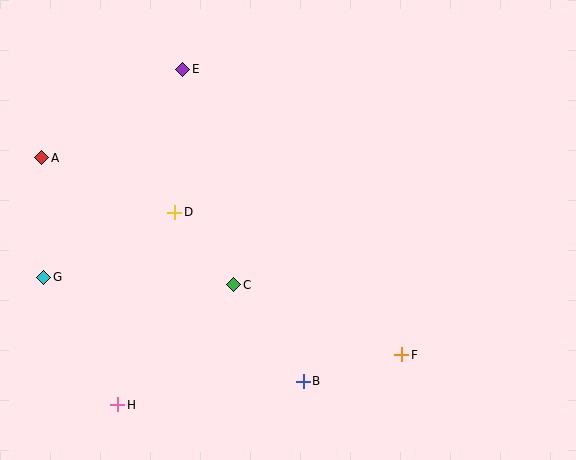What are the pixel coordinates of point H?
Point H is at (118, 405).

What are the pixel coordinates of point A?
Point A is at (42, 158).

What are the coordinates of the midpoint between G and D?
The midpoint between G and D is at (109, 245).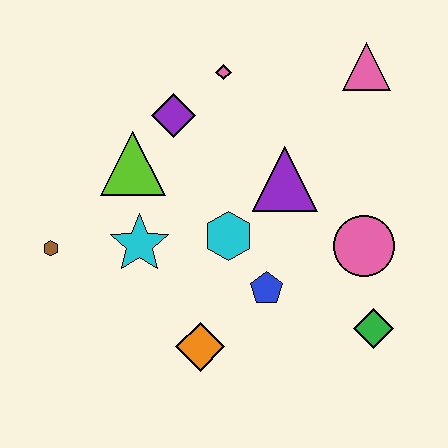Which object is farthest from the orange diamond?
The pink triangle is farthest from the orange diamond.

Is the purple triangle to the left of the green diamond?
Yes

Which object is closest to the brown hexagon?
The cyan star is closest to the brown hexagon.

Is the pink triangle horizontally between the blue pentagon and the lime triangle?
No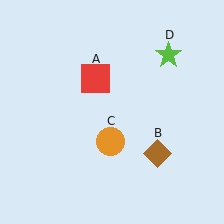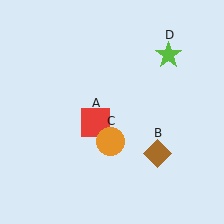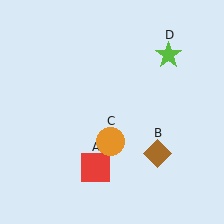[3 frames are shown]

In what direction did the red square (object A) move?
The red square (object A) moved down.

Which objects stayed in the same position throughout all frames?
Brown diamond (object B) and orange circle (object C) and lime star (object D) remained stationary.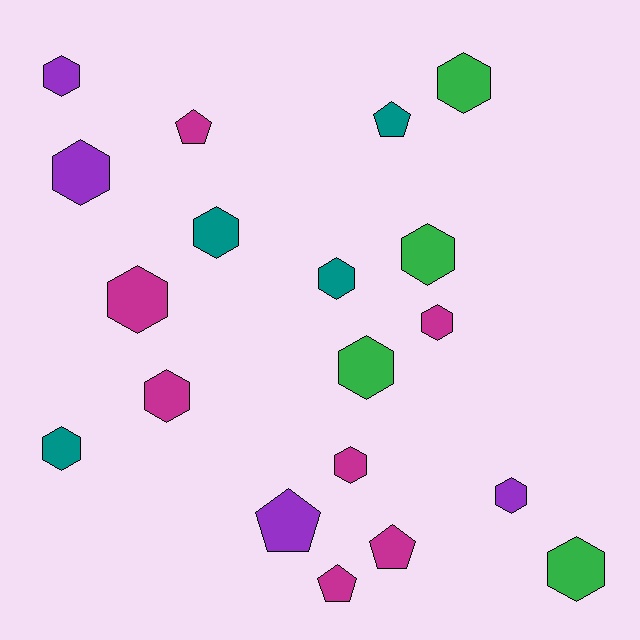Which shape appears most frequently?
Hexagon, with 14 objects.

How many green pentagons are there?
There are no green pentagons.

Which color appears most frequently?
Magenta, with 7 objects.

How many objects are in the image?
There are 19 objects.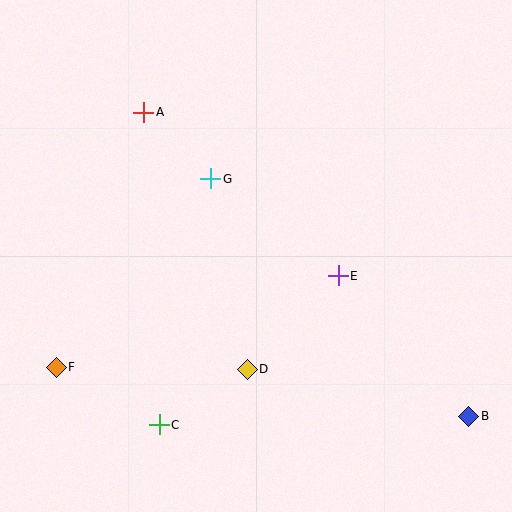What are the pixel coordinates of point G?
Point G is at (211, 179).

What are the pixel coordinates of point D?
Point D is at (247, 369).